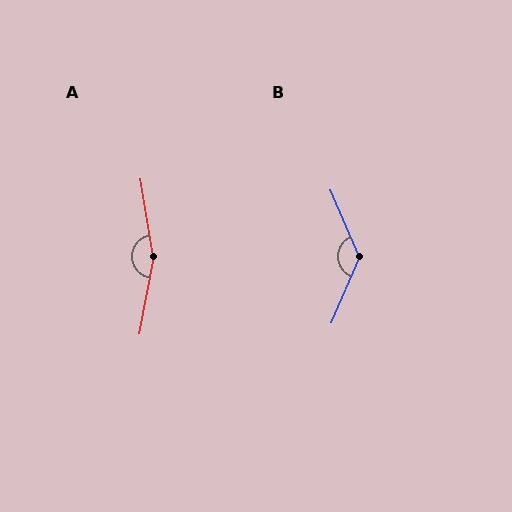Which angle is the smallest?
B, at approximately 134 degrees.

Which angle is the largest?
A, at approximately 161 degrees.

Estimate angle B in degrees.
Approximately 134 degrees.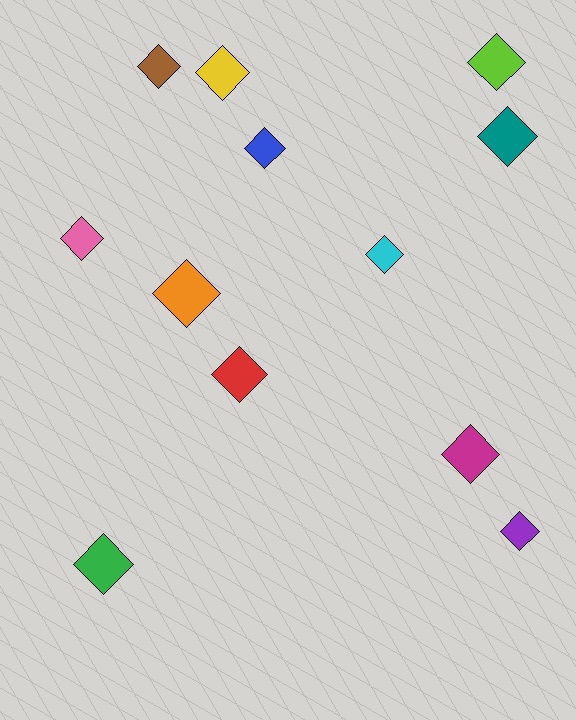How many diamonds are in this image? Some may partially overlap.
There are 12 diamonds.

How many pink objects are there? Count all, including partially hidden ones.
There is 1 pink object.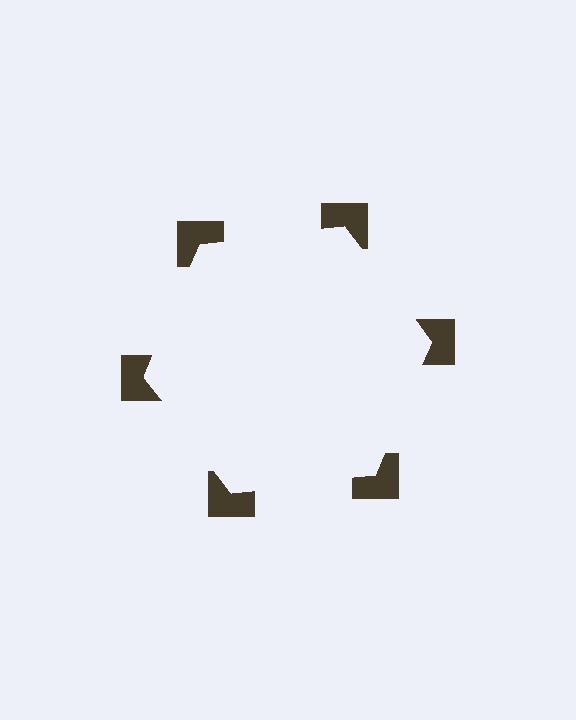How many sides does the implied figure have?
6 sides.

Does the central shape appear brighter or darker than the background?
It typically appears slightly brighter than the background, even though no actual brightness change is drawn.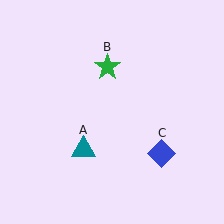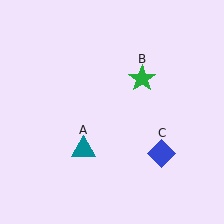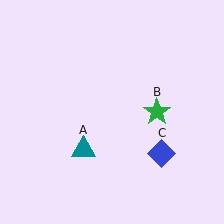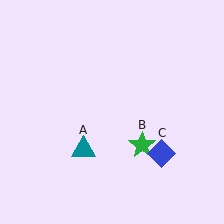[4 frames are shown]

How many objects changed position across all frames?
1 object changed position: green star (object B).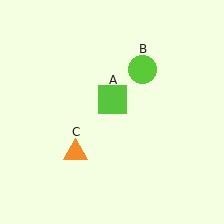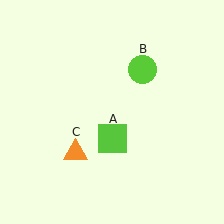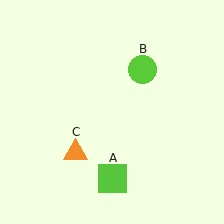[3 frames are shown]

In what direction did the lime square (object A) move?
The lime square (object A) moved down.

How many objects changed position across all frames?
1 object changed position: lime square (object A).